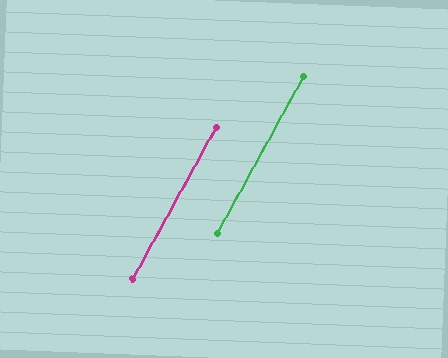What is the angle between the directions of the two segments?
Approximately 0 degrees.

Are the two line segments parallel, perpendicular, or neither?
Parallel — their directions differ by only 0.2°.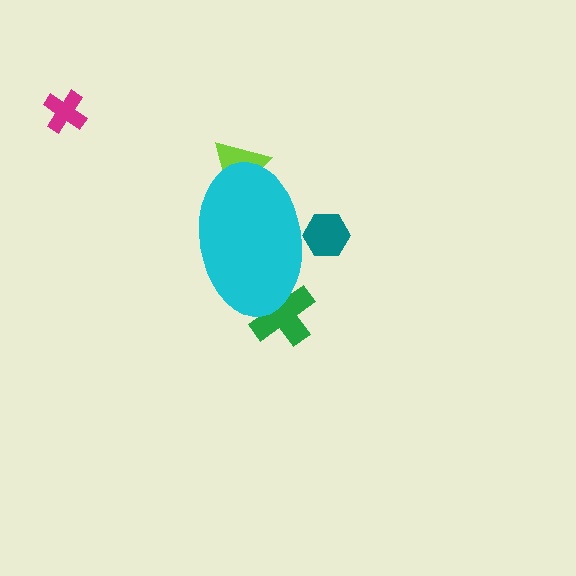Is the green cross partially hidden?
Yes, the green cross is partially hidden behind the cyan ellipse.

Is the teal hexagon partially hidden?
Yes, the teal hexagon is partially hidden behind the cyan ellipse.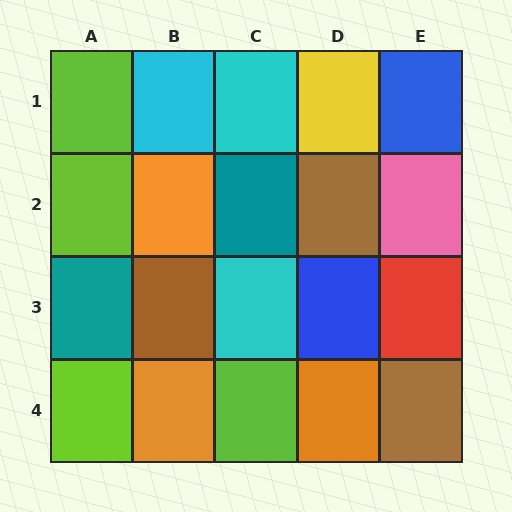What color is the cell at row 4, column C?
Lime.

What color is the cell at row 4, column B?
Orange.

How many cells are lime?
4 cells are lime.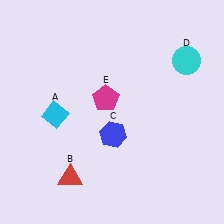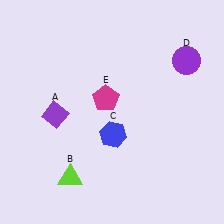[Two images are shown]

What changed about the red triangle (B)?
In Image 1, B is red. In Image 2, it changed to lime.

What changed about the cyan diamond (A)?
In Image 1, A is cyan. In Image 2, it changed to purple.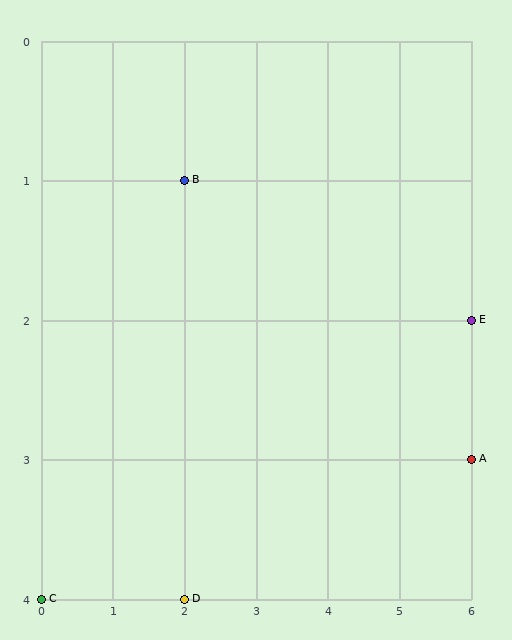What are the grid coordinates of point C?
Point C is at grid coordinates (0, 4).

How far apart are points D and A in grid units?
Points D and A are 4 columns and 1 row apart (about 4.1 grid units diagonally).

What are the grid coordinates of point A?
Point A is at grid coordinates (6, 3).